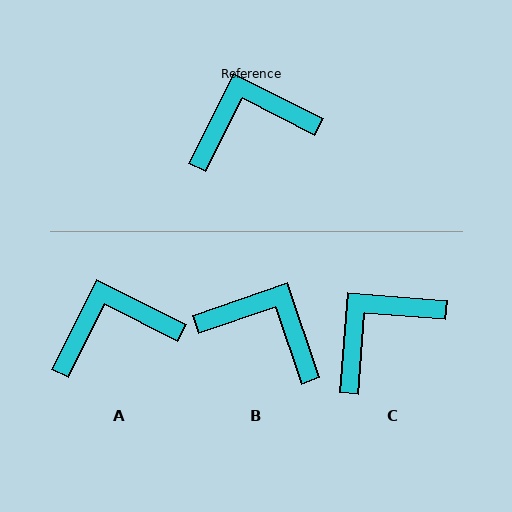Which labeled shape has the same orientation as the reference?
A.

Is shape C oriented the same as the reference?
No, it is off by about 22 degrees.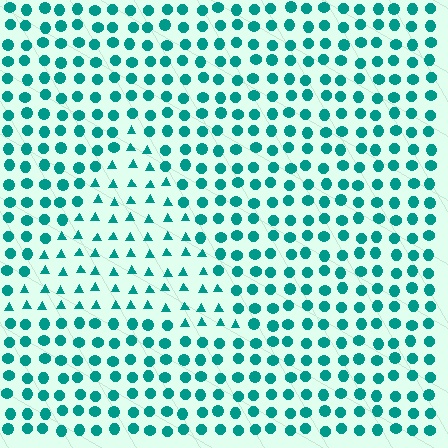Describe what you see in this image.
The image is filled with small teal elements arranged in a uniform grid. A triangle-shaped region contains triangles, while the surrounding area contains circles. The boundary is defined purely by the change in element shape.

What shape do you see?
I see a triangle.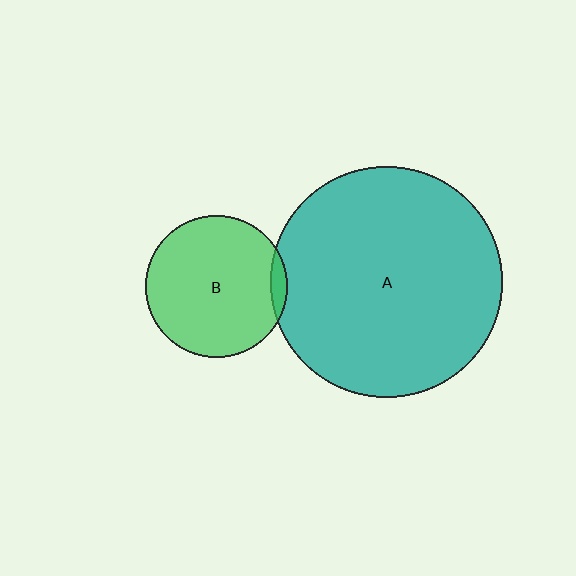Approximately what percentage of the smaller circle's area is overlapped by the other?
Approximately 5%.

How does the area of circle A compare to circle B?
Approximately 2.7 times.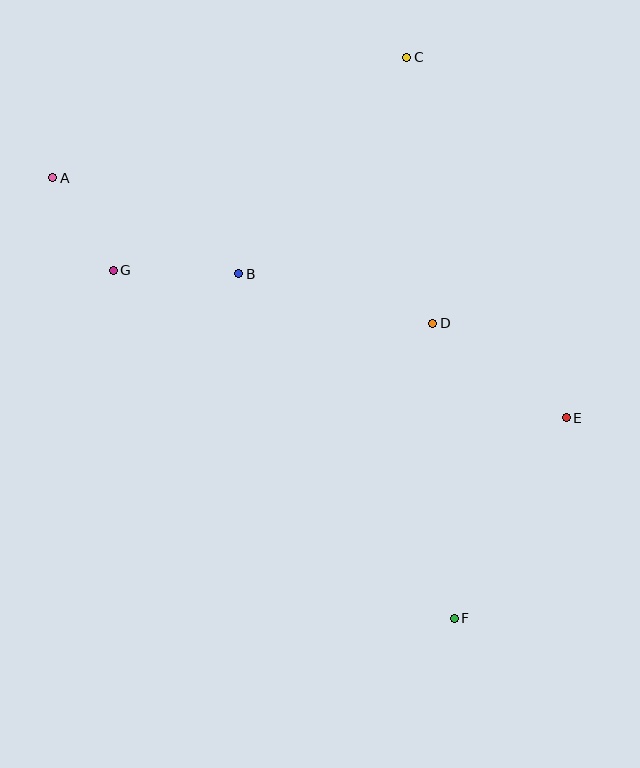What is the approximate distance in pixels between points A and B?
The distance between A and B is approximately 209 pixels.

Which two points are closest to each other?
Points A and G are closest to each other.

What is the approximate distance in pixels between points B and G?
The distance between B and G is approximately 125 pixels.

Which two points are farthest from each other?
Points A and F are farthest from each other.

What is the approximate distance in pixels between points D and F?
The distance between D and F is approximately 296 pixels.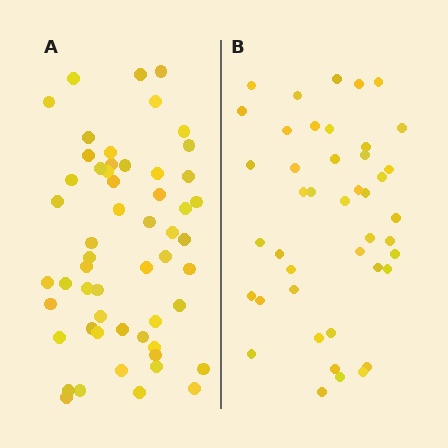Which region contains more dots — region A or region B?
Region A (the left region) has more dots.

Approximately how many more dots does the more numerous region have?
Region A has roughly 12 or so more dots than region B.